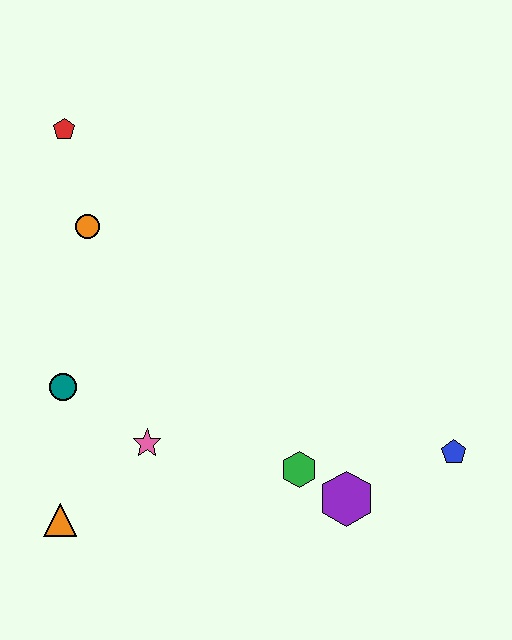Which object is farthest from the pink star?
The red pentagon is farthest from the pink star.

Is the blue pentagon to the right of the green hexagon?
Yes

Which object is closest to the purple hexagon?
The green hexagon is closest to the purple hexagon.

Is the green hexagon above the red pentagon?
No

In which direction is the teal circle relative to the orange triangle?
The teal circle is above the orange triangle.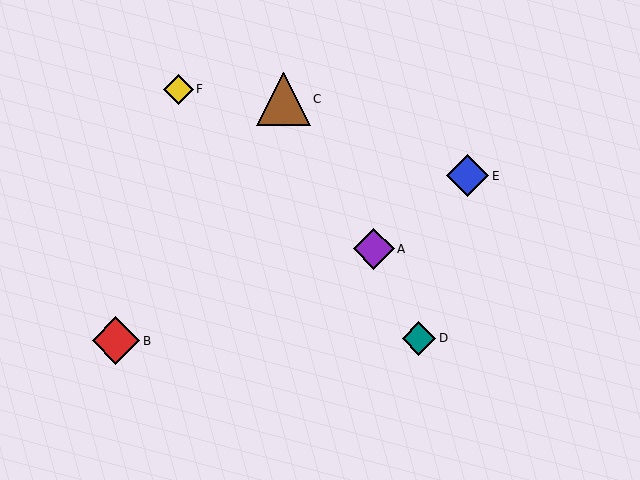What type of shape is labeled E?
Shape E is a blue diamond.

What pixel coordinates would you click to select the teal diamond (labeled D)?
Click at (419, 338) to select the teal diamond D.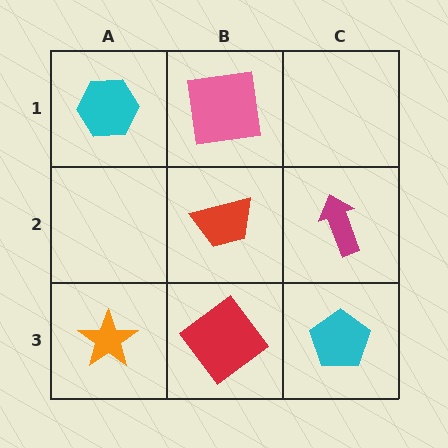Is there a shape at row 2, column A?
No, that cell is empty.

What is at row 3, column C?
A cyan pentagon.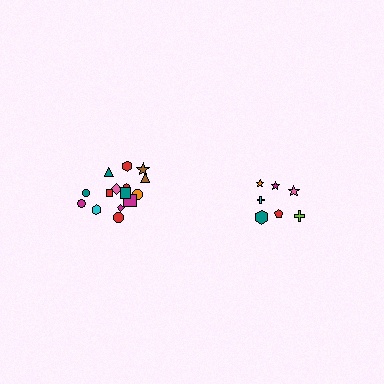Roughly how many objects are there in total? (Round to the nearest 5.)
Roughly 20 objects in total.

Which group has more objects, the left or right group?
The left group.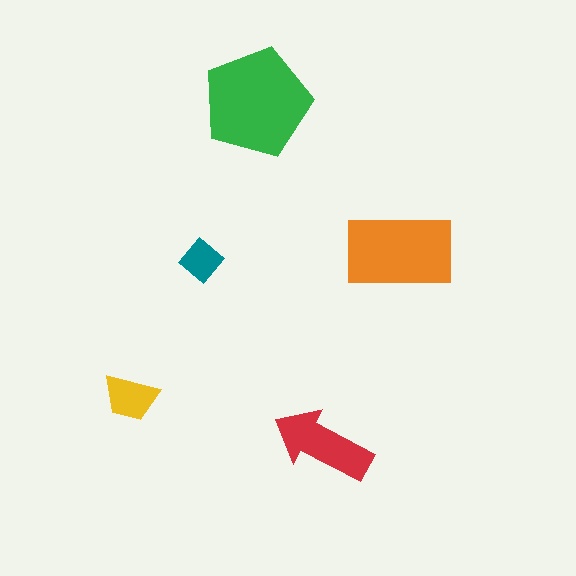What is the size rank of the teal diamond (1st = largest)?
5th.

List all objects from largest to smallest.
The green pentagon, the orange rectangle, the red arrow, the yellow trapezoid, the teal diamond.